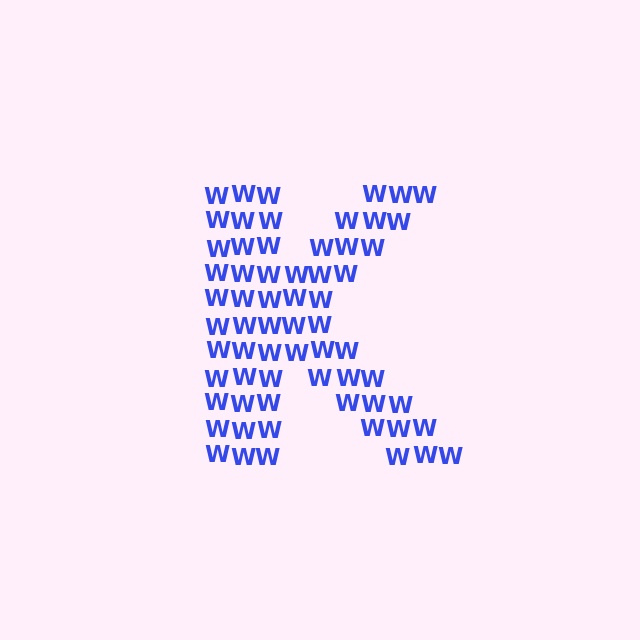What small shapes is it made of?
It is made of small letter W's.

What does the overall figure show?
The overall figure shows the letter K.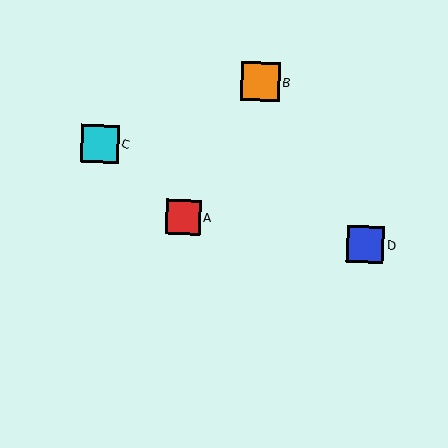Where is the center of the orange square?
The center of the orange square is at (260, 82).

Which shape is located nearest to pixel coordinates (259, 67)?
The orange square (labeled B) at (260, 82) is nearest to that location.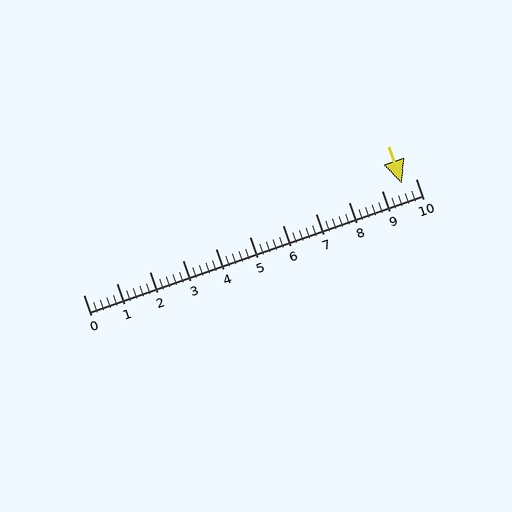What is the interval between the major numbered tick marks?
The major tick marks are spaced 1 units apart.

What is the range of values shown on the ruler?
The ruler shows values from 0 to 10.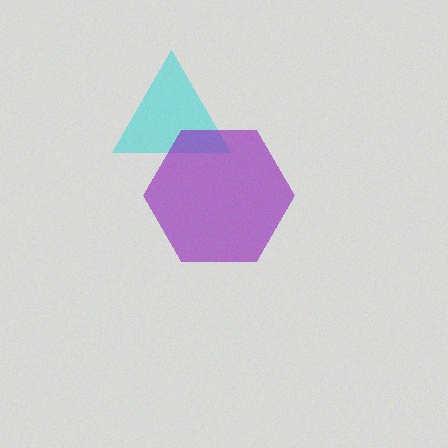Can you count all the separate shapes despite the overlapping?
Yes, there are 2 separate shapes.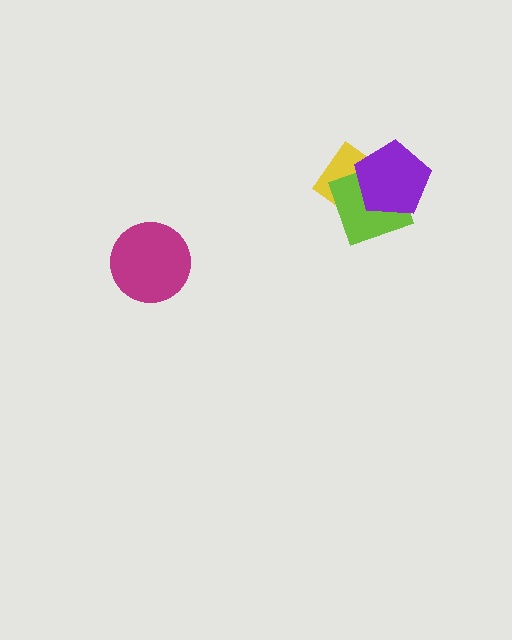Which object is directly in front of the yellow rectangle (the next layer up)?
The lime square is directly in front of the yellow rectangle.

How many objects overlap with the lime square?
2 objects overlap with the lime square.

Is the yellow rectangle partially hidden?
Yes, it is partially covered by another shape.